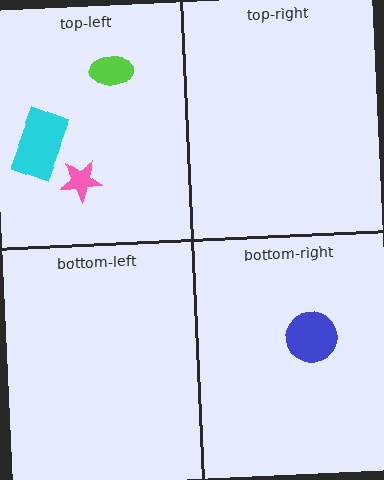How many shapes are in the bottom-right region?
1.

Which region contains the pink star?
The top-left region.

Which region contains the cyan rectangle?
The top-left region.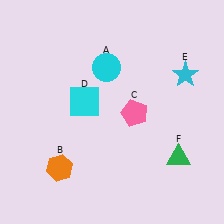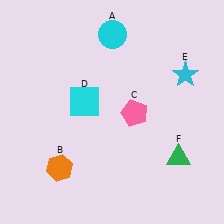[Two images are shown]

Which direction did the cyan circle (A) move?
The cyan circle (A) moved up.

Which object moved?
The cyan circle (A) moved up.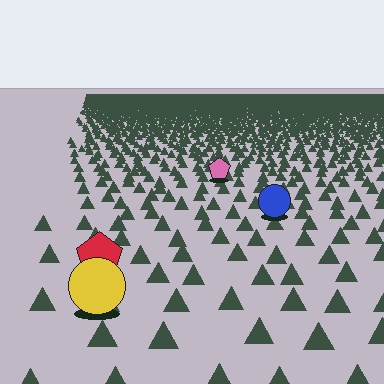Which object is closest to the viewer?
The yellow circle is closest. The texture marks near it are larger and more spread out.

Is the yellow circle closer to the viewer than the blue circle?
Yes. The yellow circle is closer — you can tell from the texture gradient: the ground texture is coarser near it.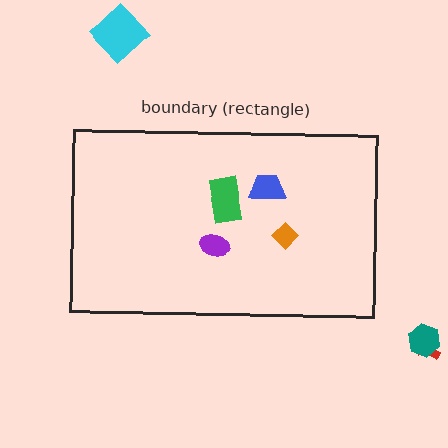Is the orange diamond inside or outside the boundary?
Inside.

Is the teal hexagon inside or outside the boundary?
Outside.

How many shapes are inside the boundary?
4 inside, 3 outside.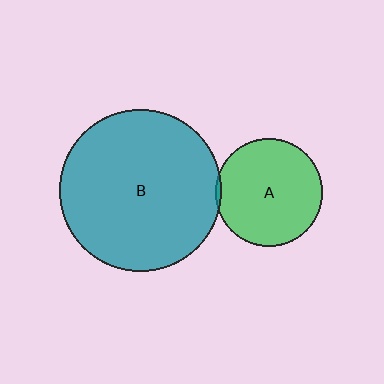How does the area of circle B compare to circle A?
Approximately 2.3 times.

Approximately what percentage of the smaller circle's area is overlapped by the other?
Approximately 5%.